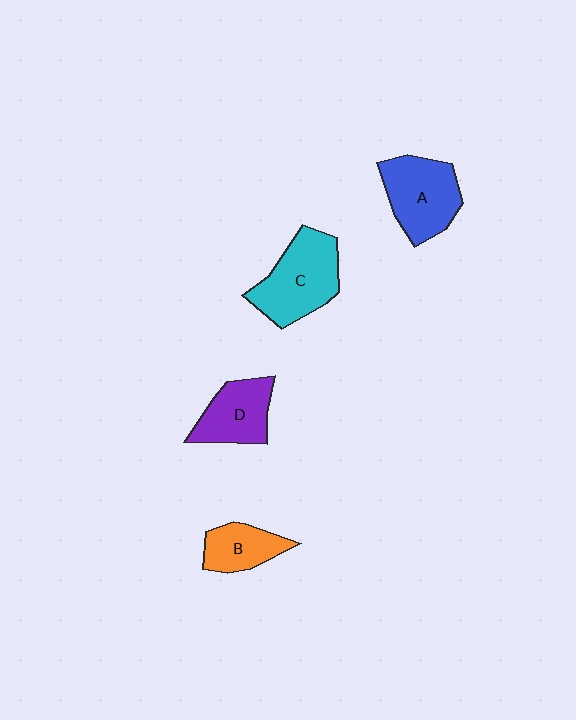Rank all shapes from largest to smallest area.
From largest to smallest: C (cyan), A (blue), D (purple), B (orange).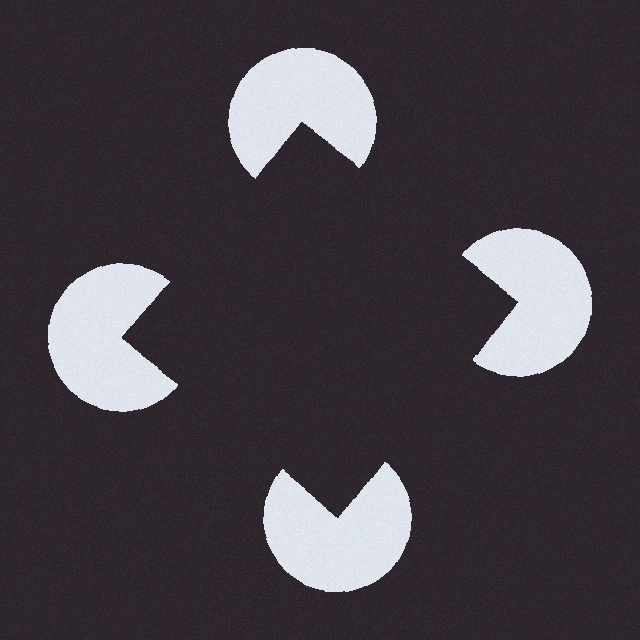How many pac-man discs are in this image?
There are 4 — one at each vertex of the illusory square.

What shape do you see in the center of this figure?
An illusory square — its edges are inferred from the aligned wedge cuts in the pac-man discs, not physically drawn.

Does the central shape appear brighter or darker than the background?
It typically appears slightly darker than the background, even though no actual brightness change is drawn.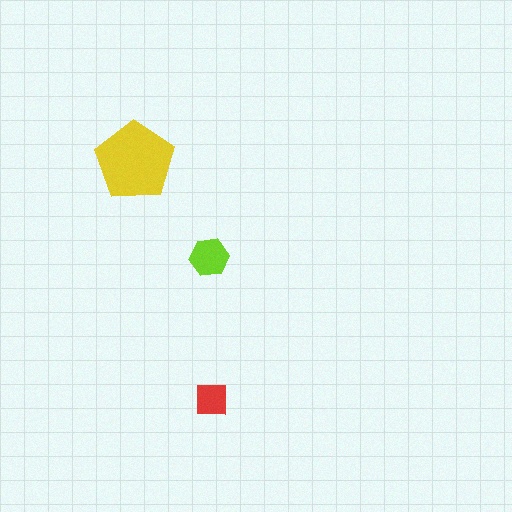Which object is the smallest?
The red square.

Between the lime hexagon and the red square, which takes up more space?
The lime hexagon.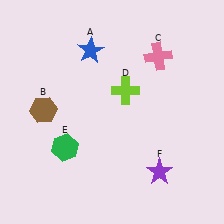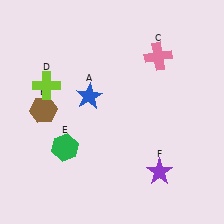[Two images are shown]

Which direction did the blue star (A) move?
The blue star (A) moved down.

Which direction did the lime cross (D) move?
The lime cross (D) moved left.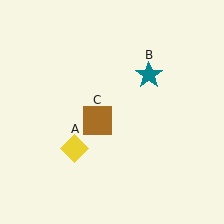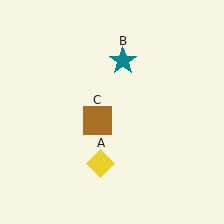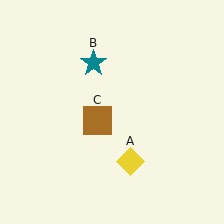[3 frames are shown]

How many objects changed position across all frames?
2 objects changed position: yellow diamond (object A), teal star (object B).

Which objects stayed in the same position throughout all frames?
Brown square (object C) remained stationary.